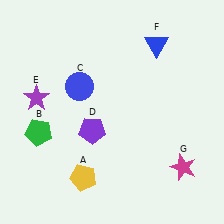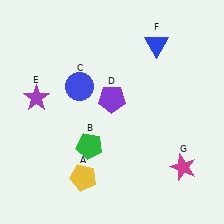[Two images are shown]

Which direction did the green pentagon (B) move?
The green pentagon (B) moved right.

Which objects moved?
The objects that moved are: the green pentagon (B), the purple pentagon (D).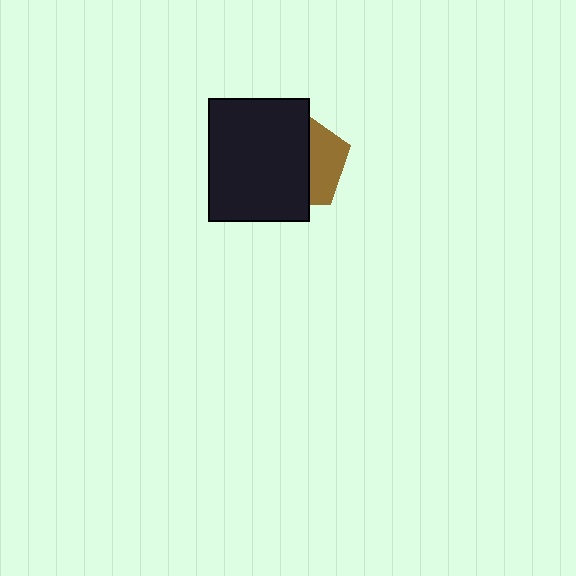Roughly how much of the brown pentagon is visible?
A small part of it is visible (roughly 37%).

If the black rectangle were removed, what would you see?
You would see the complete brown pentagon.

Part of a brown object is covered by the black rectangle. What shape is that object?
It is a pentagon.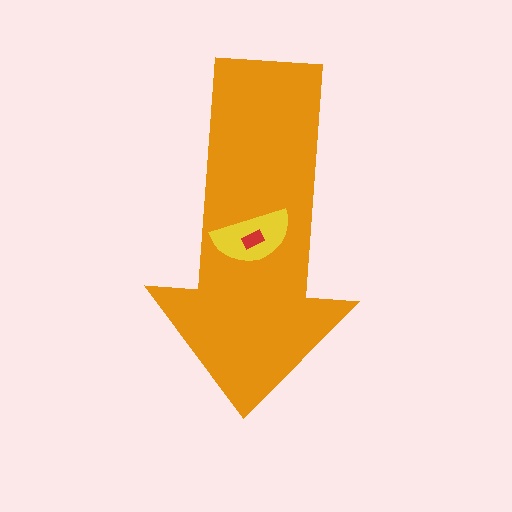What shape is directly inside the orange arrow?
The yellow semicircle.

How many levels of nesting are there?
3.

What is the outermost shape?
The orange arrow.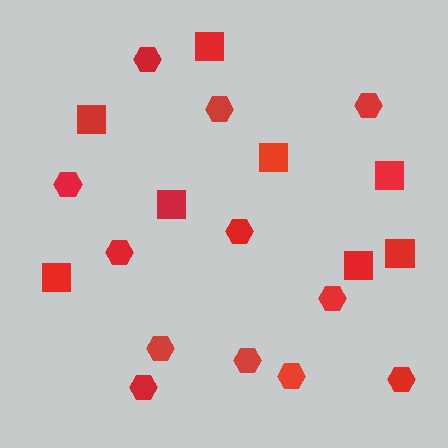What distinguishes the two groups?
There are 2 groups: one group of hexagons (12) and one group of squares (8).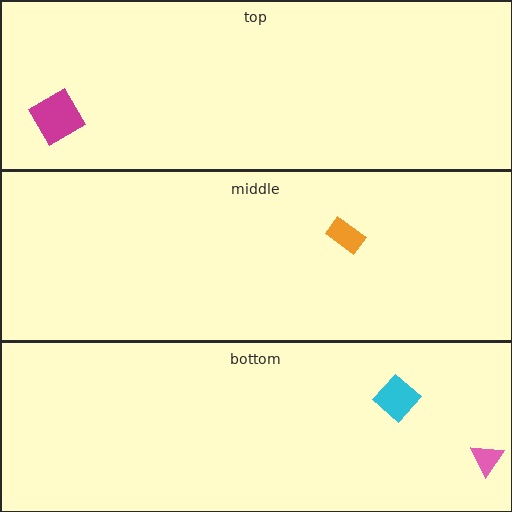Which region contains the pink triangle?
The bottom region.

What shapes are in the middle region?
The orange rectangle.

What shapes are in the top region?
The magenta diamond.